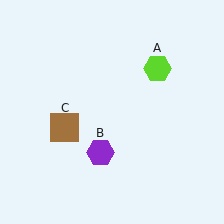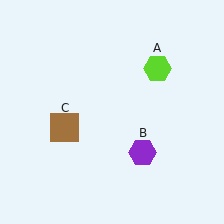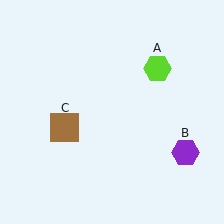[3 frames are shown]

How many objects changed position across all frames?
1 object changed position: purple hexagon (object B).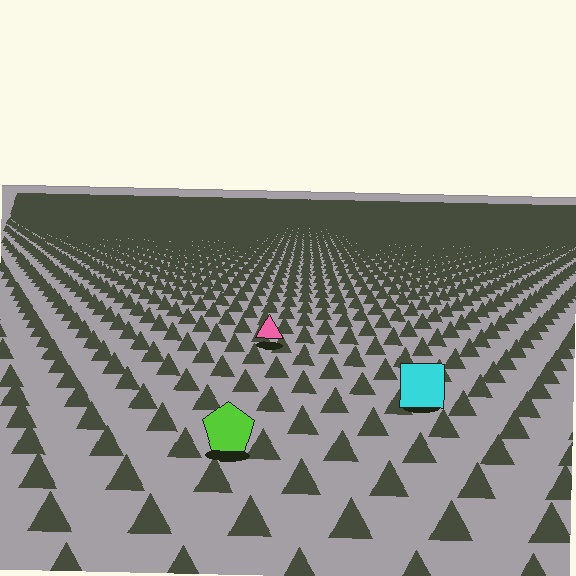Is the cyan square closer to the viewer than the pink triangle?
Yes. The cyan square is closer — you can tell from the texture gradient: the ground texture is coarser near it.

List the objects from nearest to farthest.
From nearest to farthest: the lime pentagon, the cyan square, the pink triangle.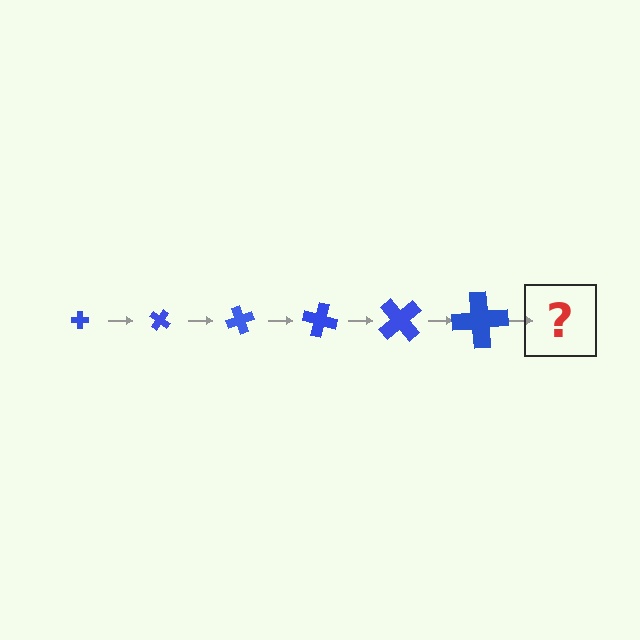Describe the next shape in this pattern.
It should be a cross, larger than the previous one and rotated 210 degrees from the start.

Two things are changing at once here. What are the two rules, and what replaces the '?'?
The two rules are that the cross grows larger each step and it rotates 35 degrees each step. The '?' should be a cross, larger than the previous one and rotated 210 degrees from the start.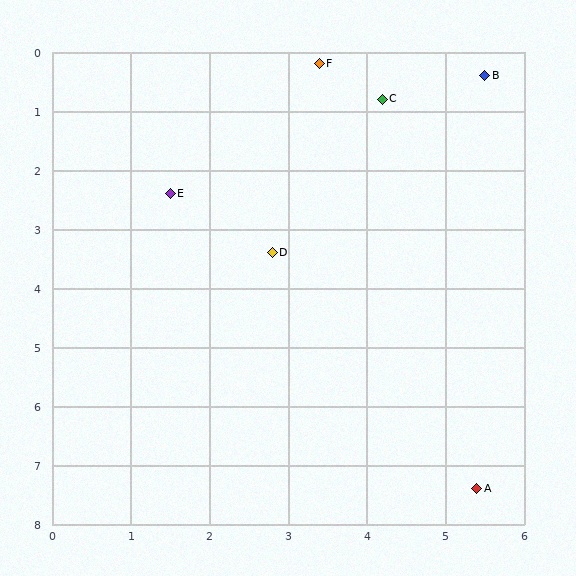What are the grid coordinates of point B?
Point B is at approximately (5.5, 0.4).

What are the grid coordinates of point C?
Point C is at approximately (4.2, 0.8).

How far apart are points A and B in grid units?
Points A and B are about 7.0 grid units apart.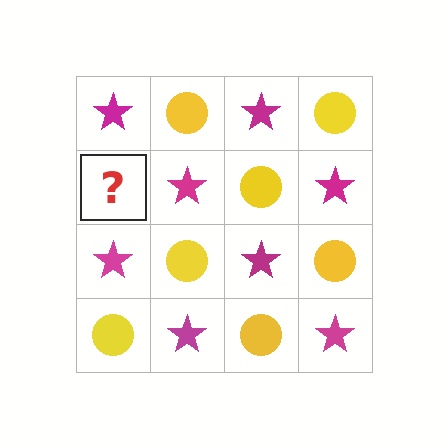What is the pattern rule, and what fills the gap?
The rule is that it alternates magenta star and yellow circle in a checkerboard pattern. The gap should be filled with a yellow circle.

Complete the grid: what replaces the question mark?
The question mark should be replaced with a yellow circle.